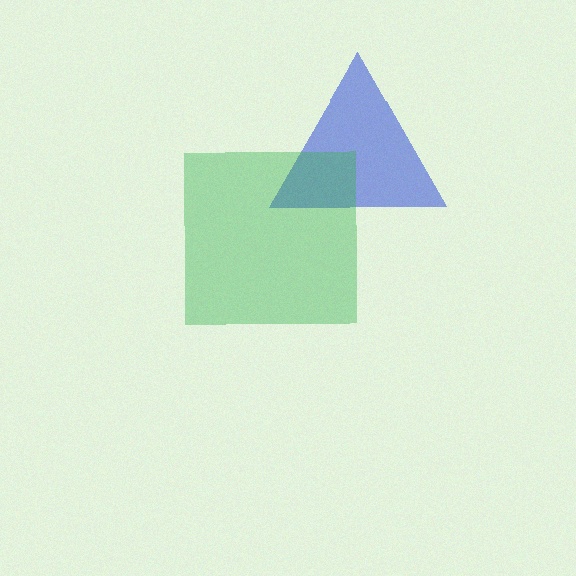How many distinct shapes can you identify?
There are 2 distinct shapes: a blue triangle, a green square.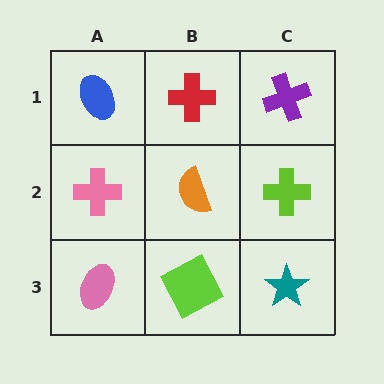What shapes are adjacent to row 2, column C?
A purple cross (row 1, column C), a teal star (row 3, column C), an orange semicircle (row 2, column B).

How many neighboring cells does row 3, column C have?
2.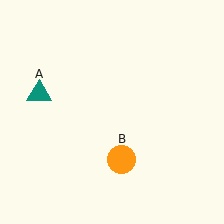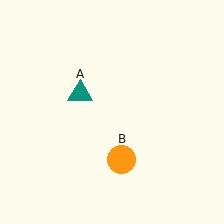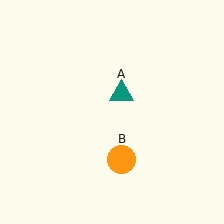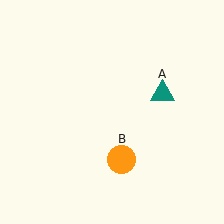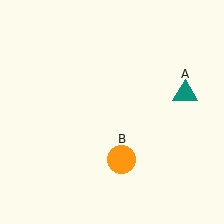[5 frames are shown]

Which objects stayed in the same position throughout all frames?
Orange circle (object B) remained stationary.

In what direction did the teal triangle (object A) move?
The teal triangle (object A) moved right.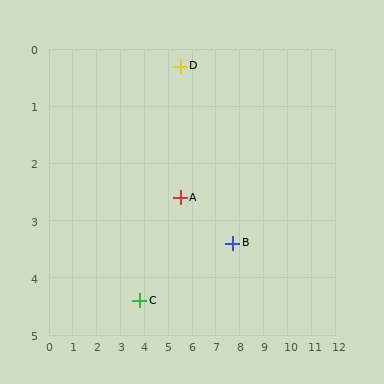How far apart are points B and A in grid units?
Points B and A are about 2.3 grid units apart.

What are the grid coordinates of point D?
Point D is at approximately (5.5, 0.3).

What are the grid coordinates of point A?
Point A is at approximately (5.5, 2.6).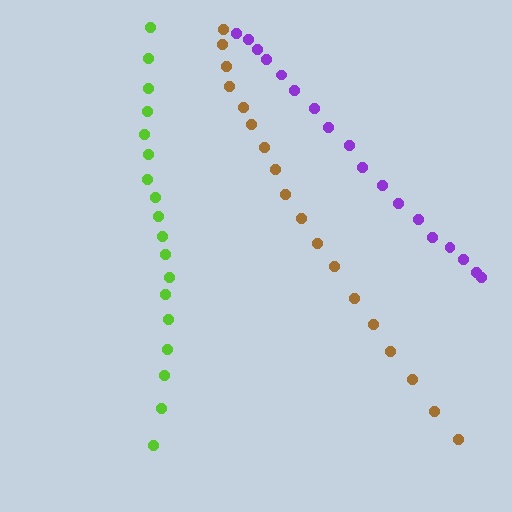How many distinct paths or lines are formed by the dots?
There are 3 distinct paths.